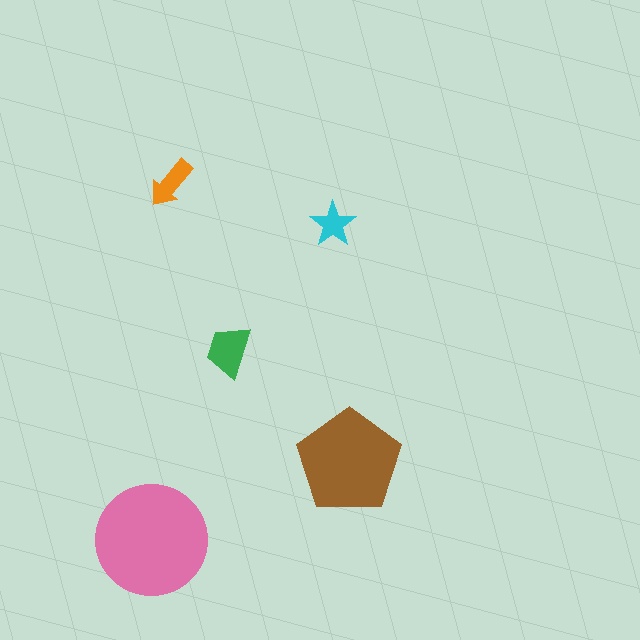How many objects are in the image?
There are 5 objects in the image.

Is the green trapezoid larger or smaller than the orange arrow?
Larger.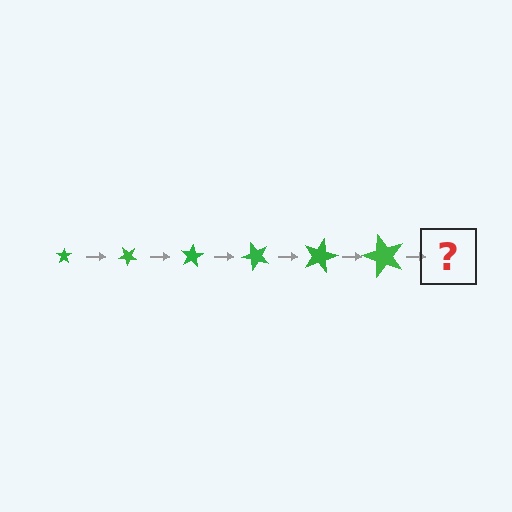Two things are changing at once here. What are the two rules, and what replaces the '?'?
The two rules are that the star grows larger each step and it rotates 40 degrees each step. The '?' should be a star, larger than the previous one and rotated 240 degrees from the start.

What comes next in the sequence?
The next element should be a star, larger than the previous one and rotated 240 degrees from the start.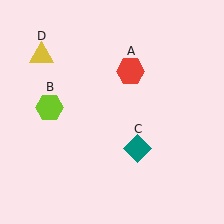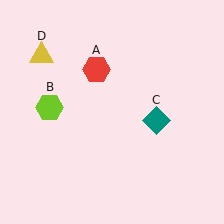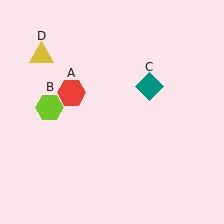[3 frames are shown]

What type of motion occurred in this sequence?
The red hexagon (object A), teal diamond (object C) rotated counterclockwise around the center of the scene.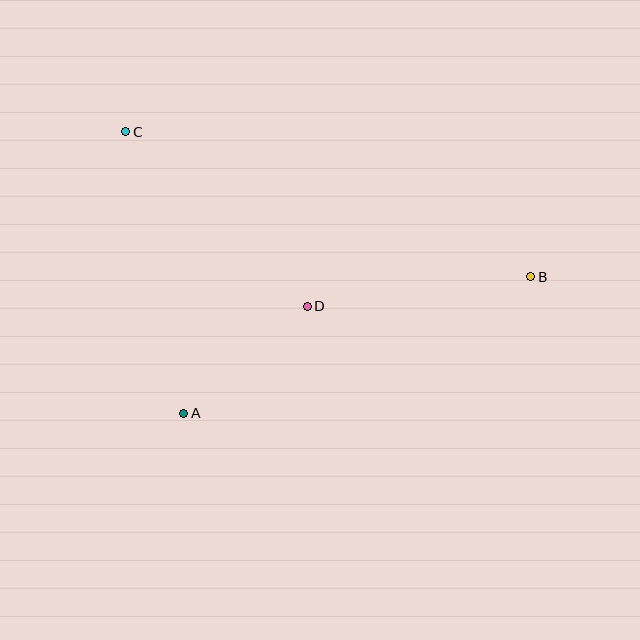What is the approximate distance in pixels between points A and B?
The distance between A and B is approximately 373 pixels.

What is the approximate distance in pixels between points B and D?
The distance between B and D is approximately 225 pixels.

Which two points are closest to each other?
Points A and D are closest to each other.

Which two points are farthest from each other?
Points B and C are farthest from each other.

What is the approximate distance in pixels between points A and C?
The distance between A and C is approximately 287 pixels.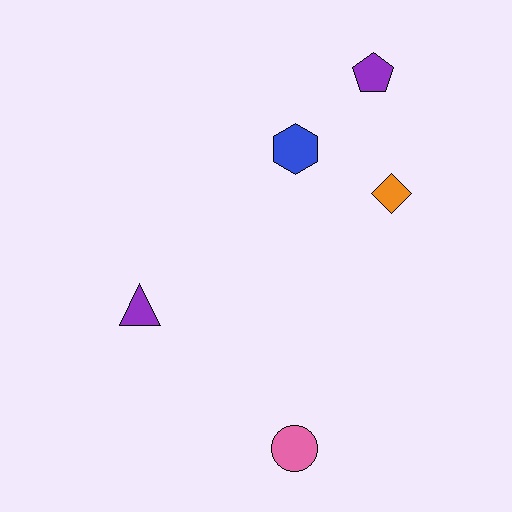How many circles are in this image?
There is 1 circle.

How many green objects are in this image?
There are no green objects.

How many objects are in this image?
There are 5 objects.